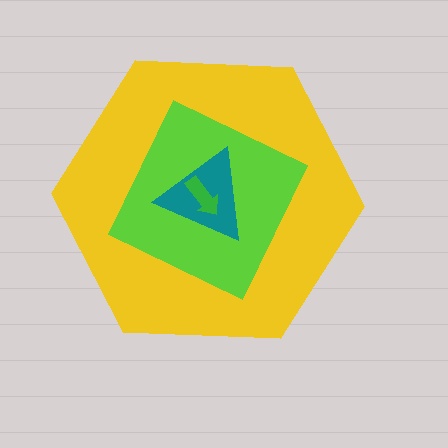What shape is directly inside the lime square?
The teal triangle.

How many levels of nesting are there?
4.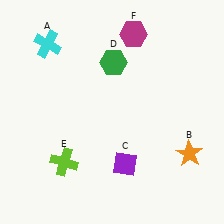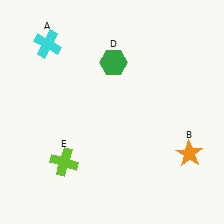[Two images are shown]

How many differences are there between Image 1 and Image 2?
There are 2 differences between the two images.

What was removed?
The purple diamond (C), the magenta hexagon (F) were removed in Image 2.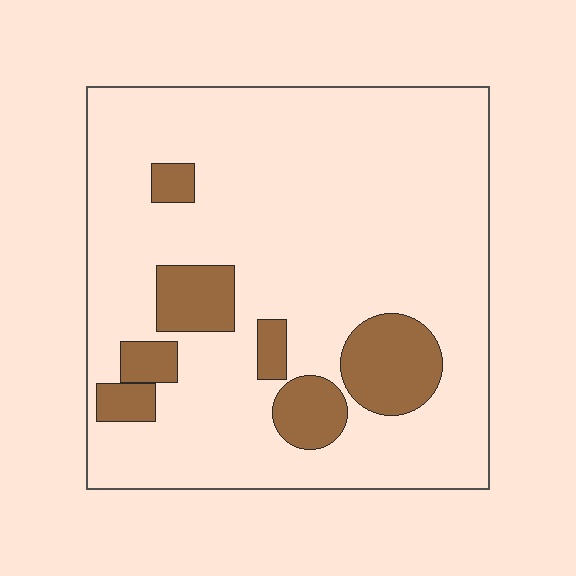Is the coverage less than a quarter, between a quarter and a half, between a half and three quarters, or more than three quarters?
Less than a quarter.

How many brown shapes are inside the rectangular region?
7.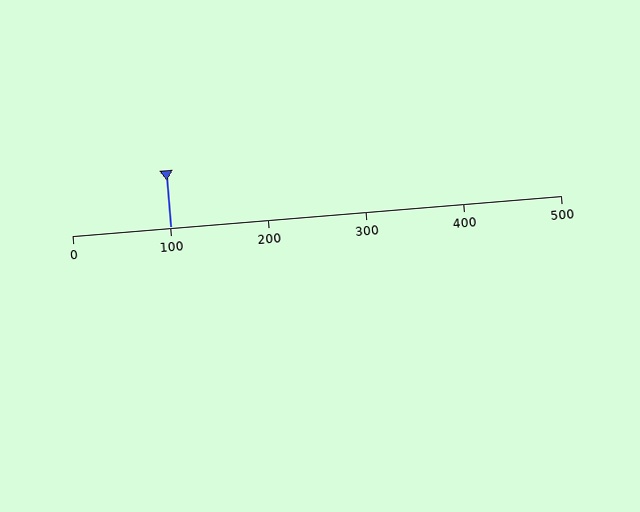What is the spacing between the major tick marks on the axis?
The major ticks are spaced 100 apart.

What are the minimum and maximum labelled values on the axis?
The axis runs from 0 to 500.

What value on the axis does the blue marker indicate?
The marker indicates approximately 100.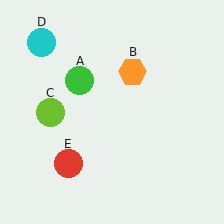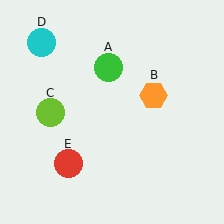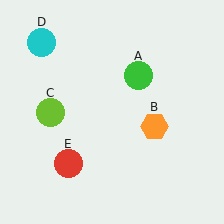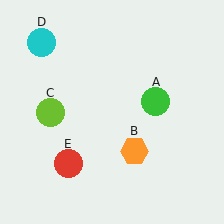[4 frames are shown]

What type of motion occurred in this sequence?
The green circle (object A), orange hexagon (object B) rotated clockwise around the center of the scene.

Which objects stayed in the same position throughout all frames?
Lime circle (object C) and cyan circle (object D) and red circle (object E) remained stationary.